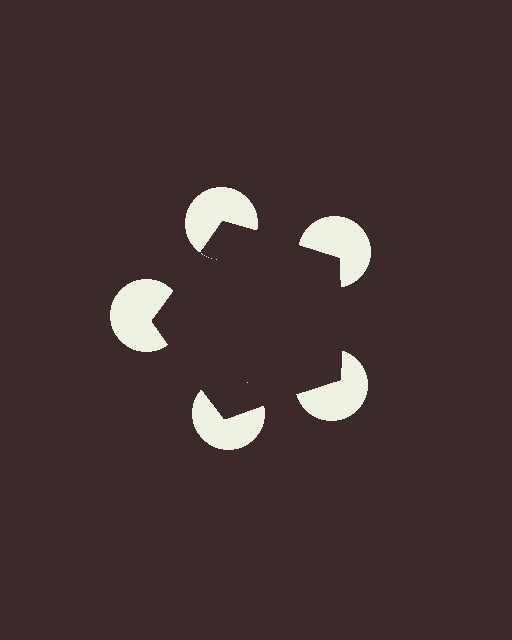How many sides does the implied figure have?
5 sides.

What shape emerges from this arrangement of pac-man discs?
An illusory pentagon — its edges are inferred from the aligned wedge cuts in the pac-man discs, not physically drawn.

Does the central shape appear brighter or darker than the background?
It typically appears slightly darker than the background, even though no actual brightness change is drawn.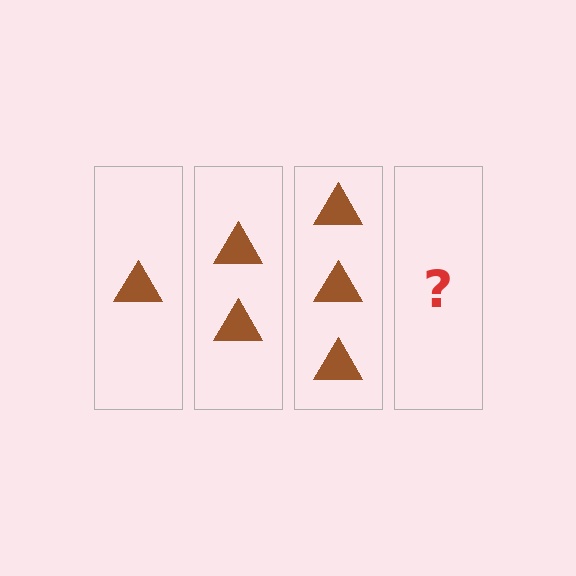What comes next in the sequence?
The next element should be 4 triangles.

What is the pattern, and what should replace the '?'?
The pattern is that each step adds one more triangle. The '?' should be 4 triangles.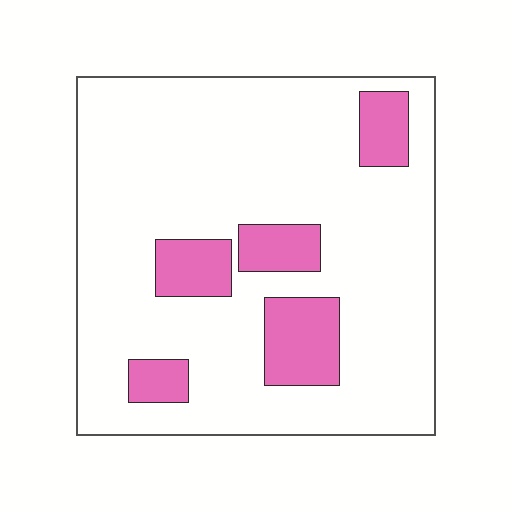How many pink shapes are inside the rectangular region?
5.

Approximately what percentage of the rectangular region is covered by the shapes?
Approximately 15%.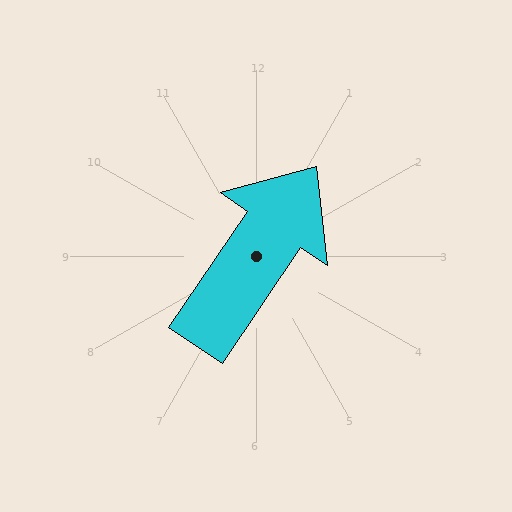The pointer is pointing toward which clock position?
Roughly 1 o'clock.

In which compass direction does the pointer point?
Northeast.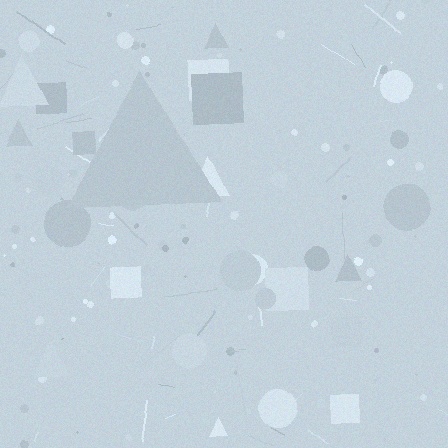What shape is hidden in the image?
A triangle is hidden in the image.